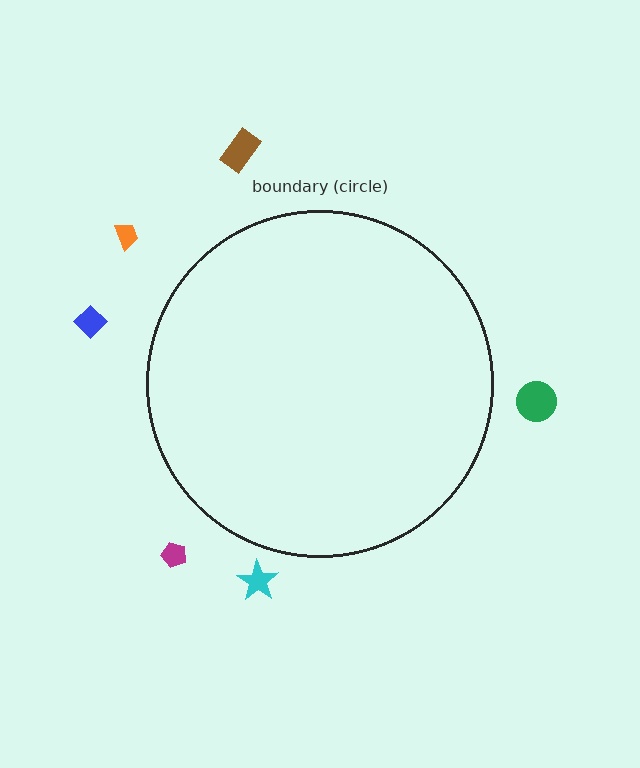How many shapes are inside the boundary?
0 inside, 6 outside.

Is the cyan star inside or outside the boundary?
Outside.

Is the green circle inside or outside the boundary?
Outside.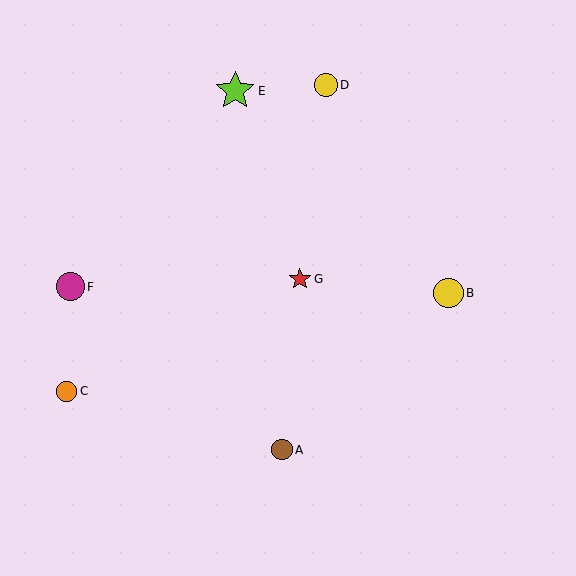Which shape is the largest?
The lime star (labeled E) is the largest.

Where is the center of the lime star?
The center of the lime star is at (235, 91).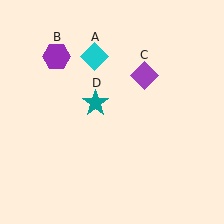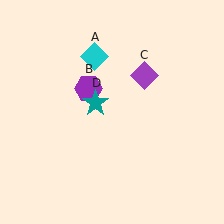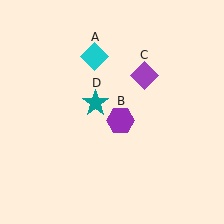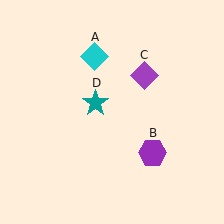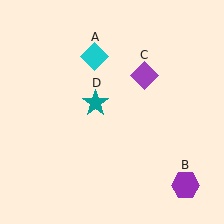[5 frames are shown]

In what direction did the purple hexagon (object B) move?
The purple hexagon (object B) moved down and to the right.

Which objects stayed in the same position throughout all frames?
Cyan diamond (object A) and purple diamond (object C) and teal star (object D) remained stationary.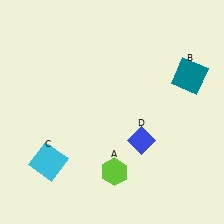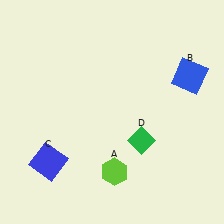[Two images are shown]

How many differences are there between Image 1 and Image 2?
There are 3 differences between the two images.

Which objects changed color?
B changed from teal to blue. C changed from cyan to blue. D changed from blue to green.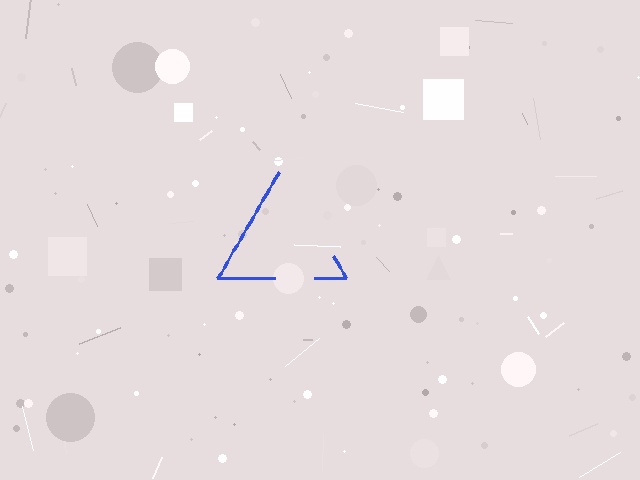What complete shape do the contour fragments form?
The contour fragments form a triangle.